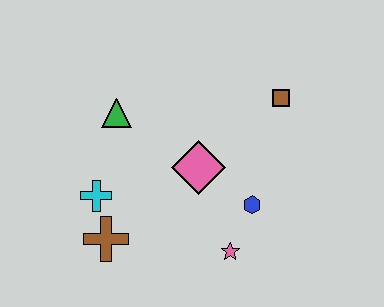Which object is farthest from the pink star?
The green triangle is farthest from the pink star.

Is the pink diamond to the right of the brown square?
No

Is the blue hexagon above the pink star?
Yes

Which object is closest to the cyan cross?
The brown cross is closest to the cyan cross.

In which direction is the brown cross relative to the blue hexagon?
The brown cross is to the left of the blue hexagon.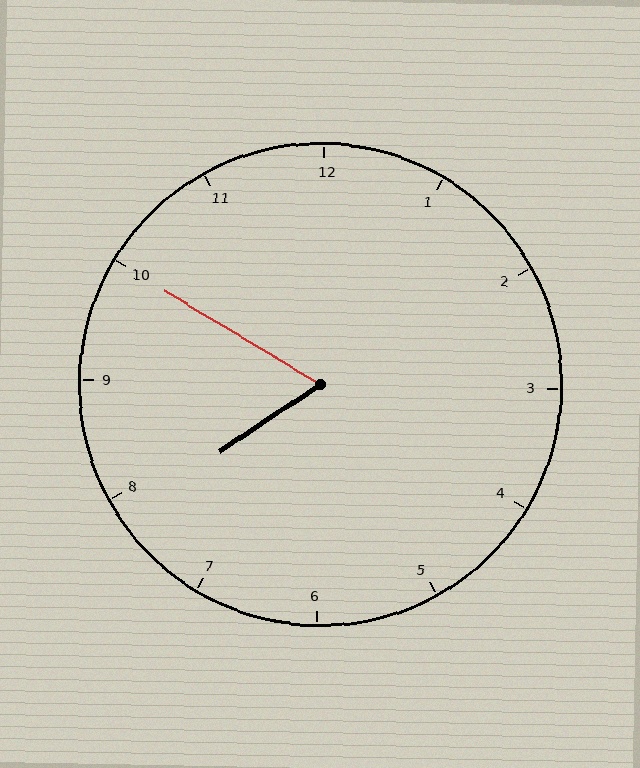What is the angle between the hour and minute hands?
Approximately 65 degrees.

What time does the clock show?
7:50.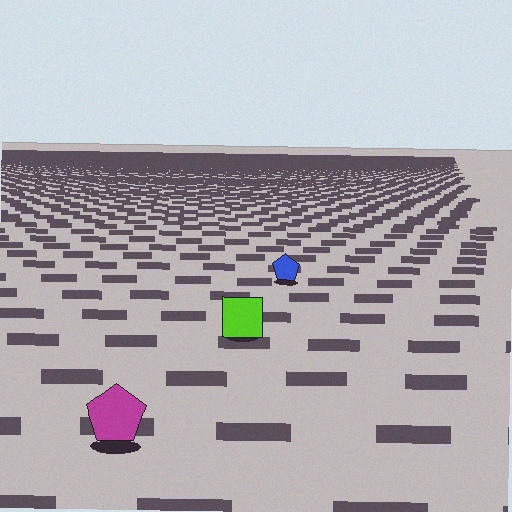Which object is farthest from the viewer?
The blue pentagon is farthest from the viewer. It appears smaller and the ground texture around it is denser.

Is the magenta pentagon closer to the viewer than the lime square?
Yes. The magenta pentagon is closer — you can tell from the texture gradient: the ground texture is coarser near it.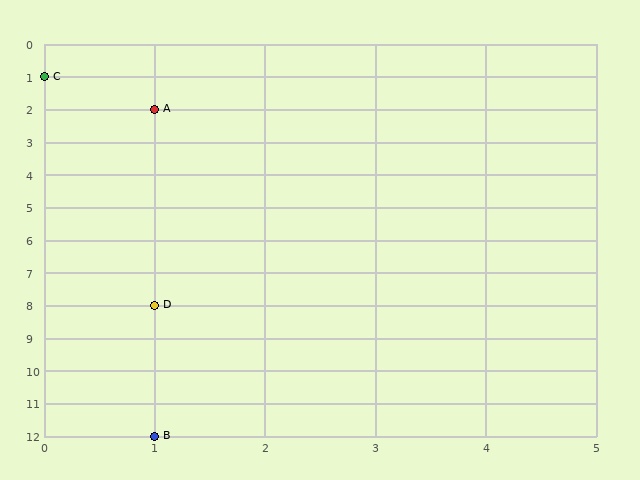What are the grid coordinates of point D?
Point D is at grid coordinates (1, 8).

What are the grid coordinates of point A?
Point A is at grid coordinates (1, 2).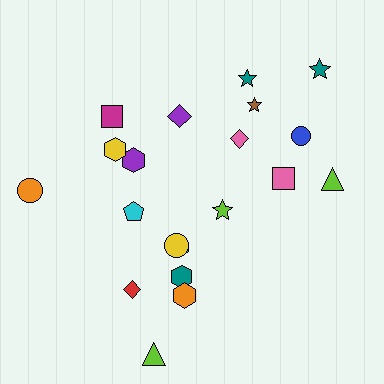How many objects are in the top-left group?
There are 5 objects.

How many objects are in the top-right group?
There are 8 objects.